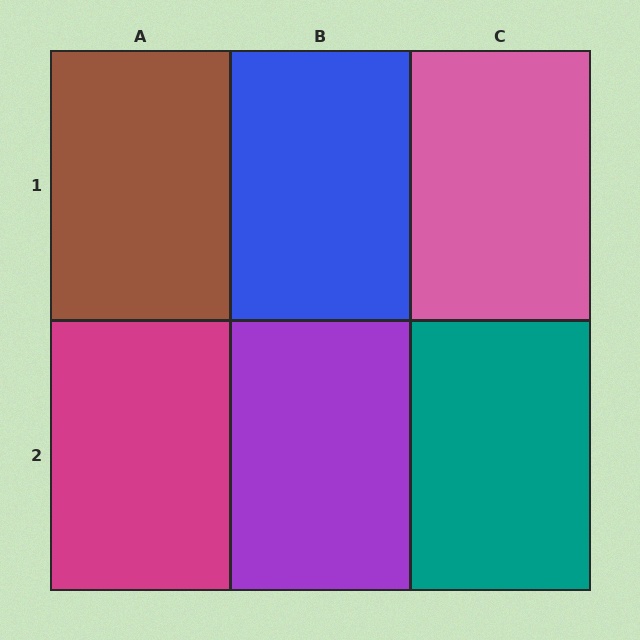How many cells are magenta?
1 cell is magenta.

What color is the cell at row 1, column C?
Pink.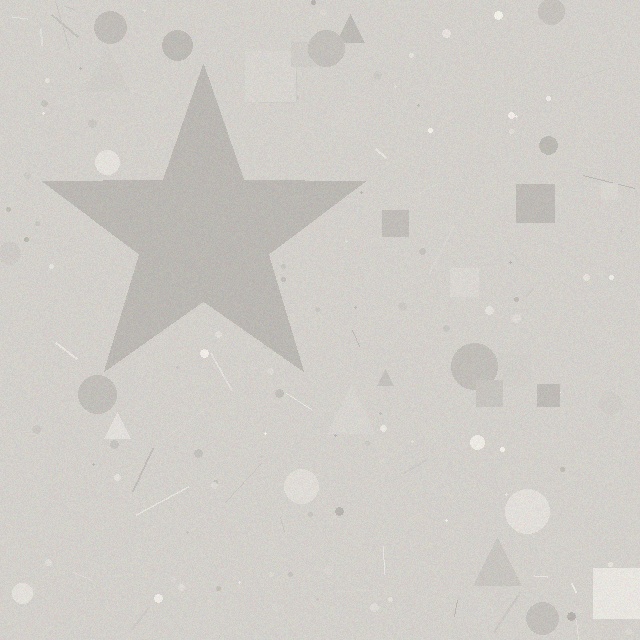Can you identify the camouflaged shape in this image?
The camouflaged shape is a star.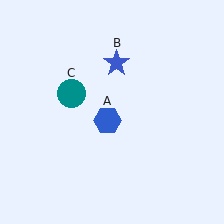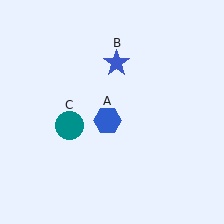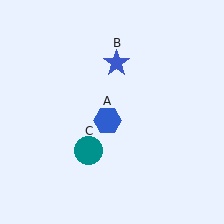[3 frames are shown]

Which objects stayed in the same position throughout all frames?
Blue hexagon (object A) and blue star (object B) remained stationary.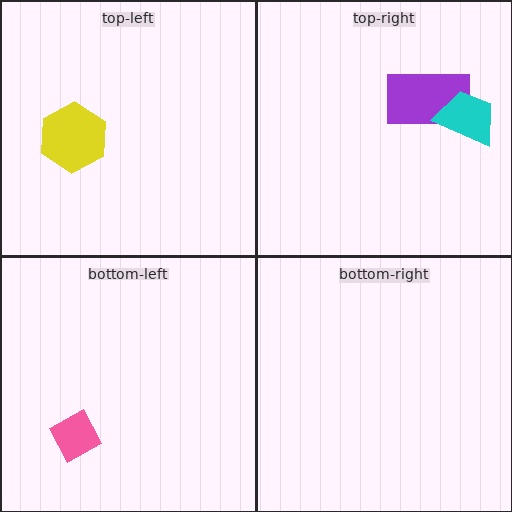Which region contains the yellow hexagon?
The top-left region.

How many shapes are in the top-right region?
2.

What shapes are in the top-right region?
The purple rectangle, the cyan trapezoid.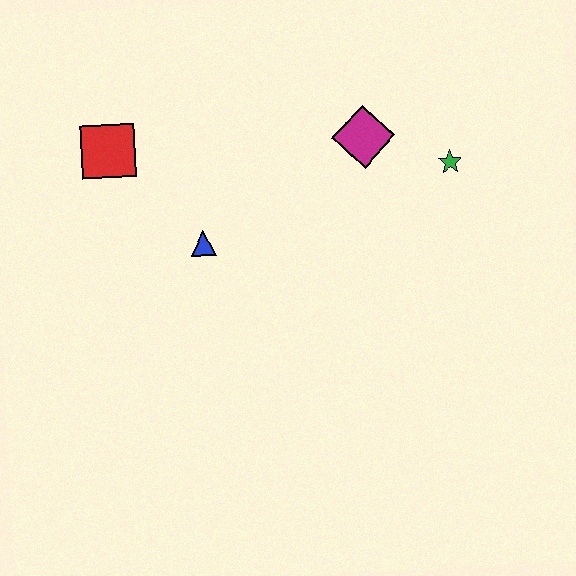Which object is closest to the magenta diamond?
The green star is closest to the magenta diamond.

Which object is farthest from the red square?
The green star is farthest from the red square.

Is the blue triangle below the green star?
Yes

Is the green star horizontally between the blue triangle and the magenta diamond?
No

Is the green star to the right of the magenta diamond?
Yes